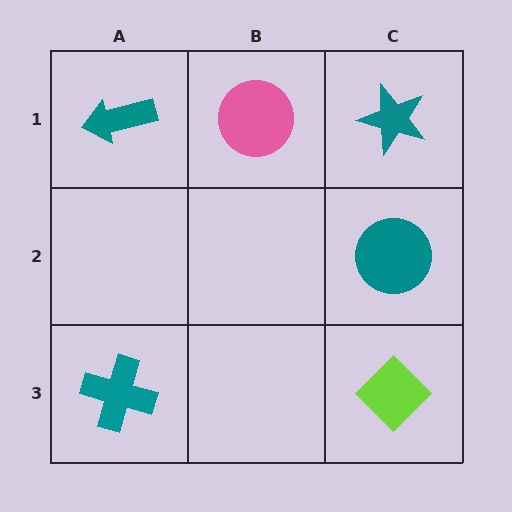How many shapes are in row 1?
3 shapes.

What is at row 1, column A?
A teal arrow.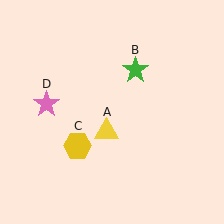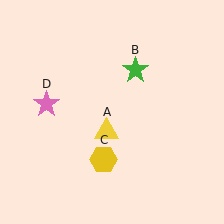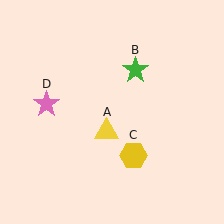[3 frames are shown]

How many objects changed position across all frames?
1 object changed position: yellow hexagon (object C).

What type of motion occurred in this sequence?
The yellow hexagon (object C) rotated counterclockwise around the center of the scene.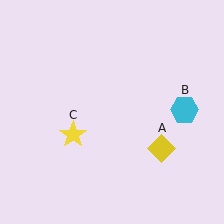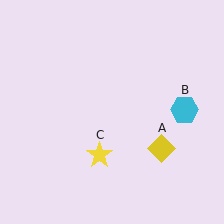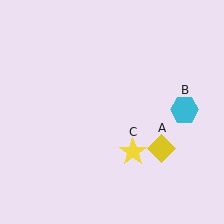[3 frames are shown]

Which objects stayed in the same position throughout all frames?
Yellow diamond (object A) and cyan hexagon (object B) remained stationary.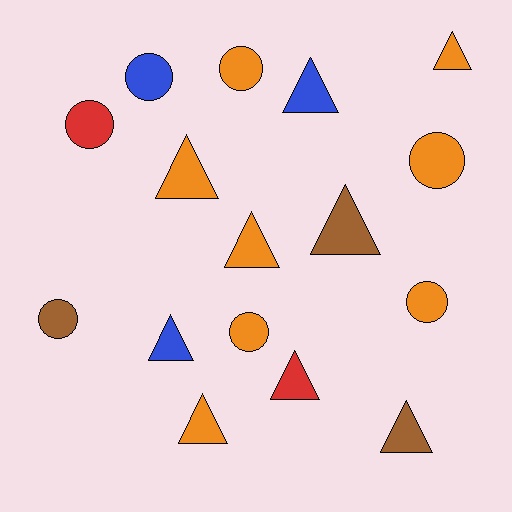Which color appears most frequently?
Orange, with 8 objects.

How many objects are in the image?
There are 16 objects.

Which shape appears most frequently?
Triangle, with 9 objects.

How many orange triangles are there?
There are 4 orange triangles.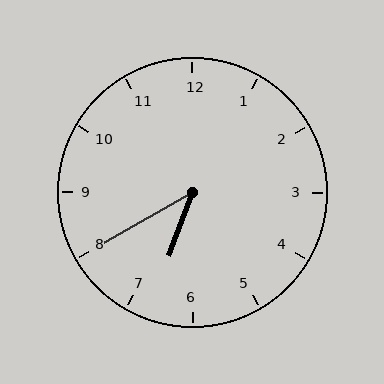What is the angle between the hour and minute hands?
Approximately 40 degrees.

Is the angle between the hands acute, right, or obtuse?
It is acute.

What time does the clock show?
6:40.